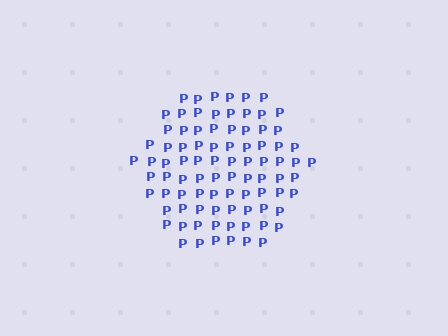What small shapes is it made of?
It is made of small letter P's.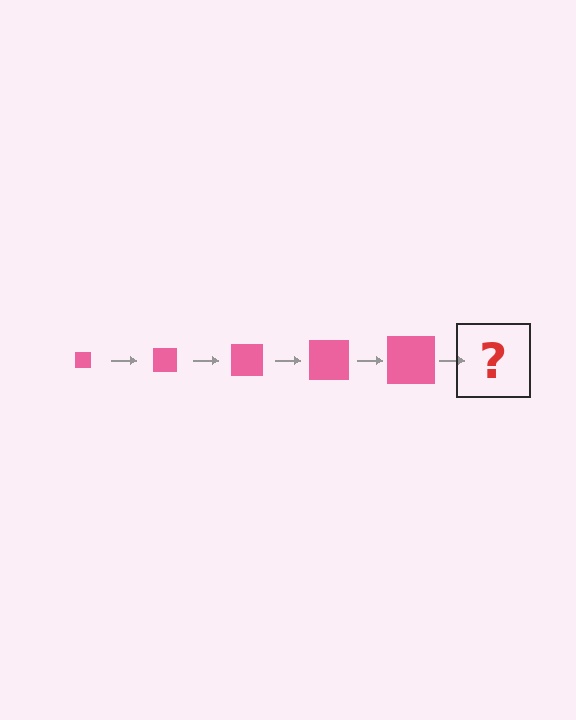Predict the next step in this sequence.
The next step is a pink square, larger than the previous one.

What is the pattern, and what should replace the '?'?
The pattern is that the square gets progressively larger each step. The '?' should be a pink square, larger than the previous one.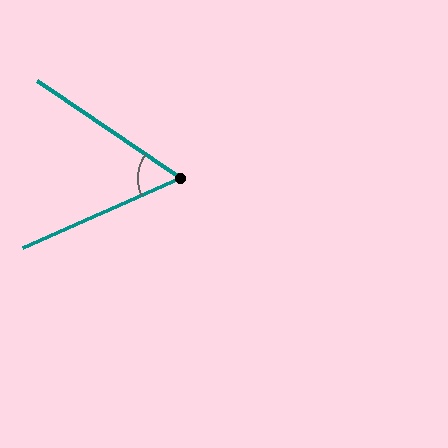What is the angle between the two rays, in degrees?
Approximately 58 degrees.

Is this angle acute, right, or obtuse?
It is acute.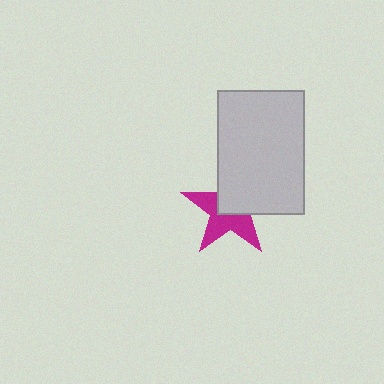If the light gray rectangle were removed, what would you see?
You would see the complete magenta star.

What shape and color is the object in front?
The object in front is a light gray rectangle.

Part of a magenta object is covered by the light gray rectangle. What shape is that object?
It is a star.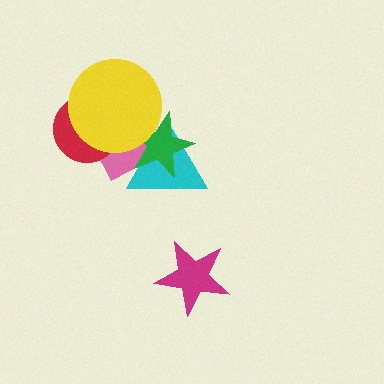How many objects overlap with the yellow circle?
4 objects overlap with the yellow circle.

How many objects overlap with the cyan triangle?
3 objects overlap with the cyan triangle.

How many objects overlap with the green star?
3 objects overlap with the green star.